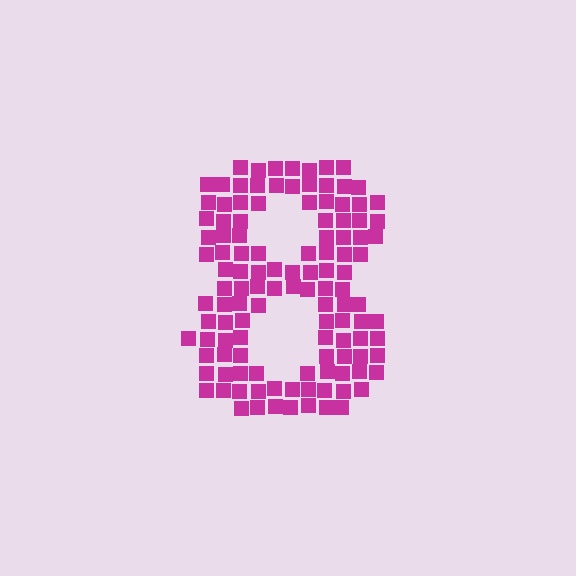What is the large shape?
The large shape is the digit 8.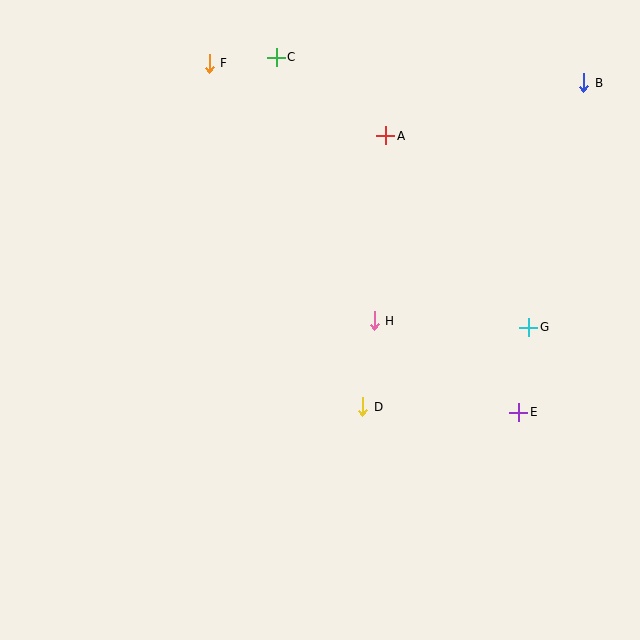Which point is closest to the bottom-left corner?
Point D is closest to the bottom-left corner.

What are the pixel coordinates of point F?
Point F is at (209, 63).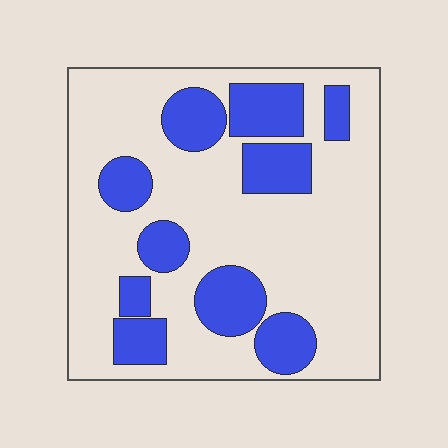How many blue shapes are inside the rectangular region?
10.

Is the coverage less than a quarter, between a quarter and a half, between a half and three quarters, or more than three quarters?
Between a quarter and a half.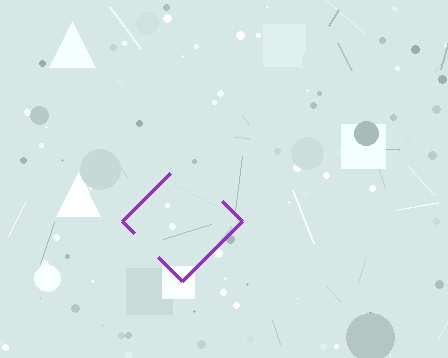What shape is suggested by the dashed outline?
The dashed outline suggests a diamond.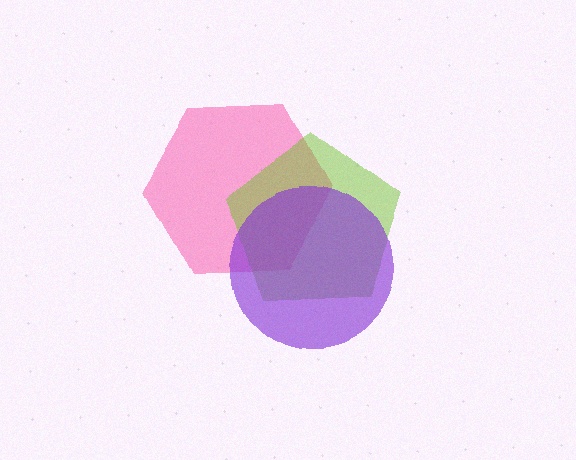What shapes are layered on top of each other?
The layered shapes are: a pink hexagon, a lime pentagon, a purple circle.